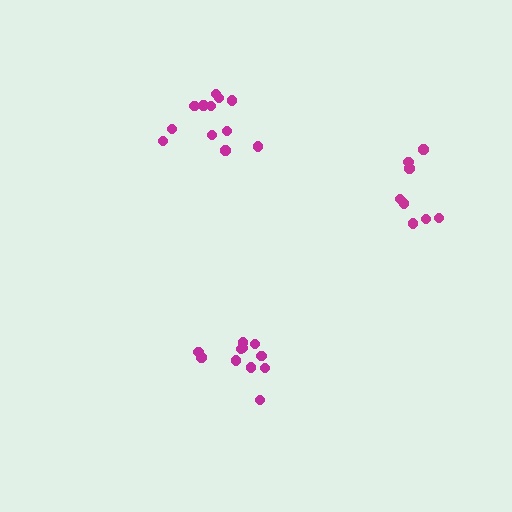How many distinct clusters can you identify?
There are 3 distinct clusters.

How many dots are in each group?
Group 1: 8 dots, Group 2: 11 dots, Group 3: 12 dots (31 total).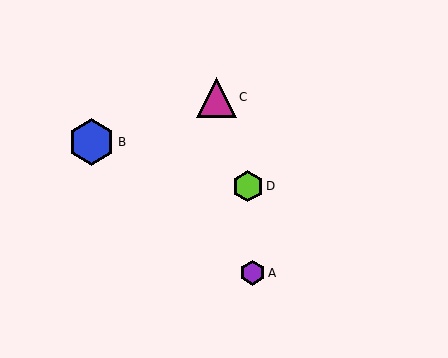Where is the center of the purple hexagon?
The center of the purple hexagon is at (252, 273).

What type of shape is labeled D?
Shape D is a lime hexagon.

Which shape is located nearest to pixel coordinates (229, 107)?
The magenta triangle (labeled C) at (216, 97) is nearest to that location.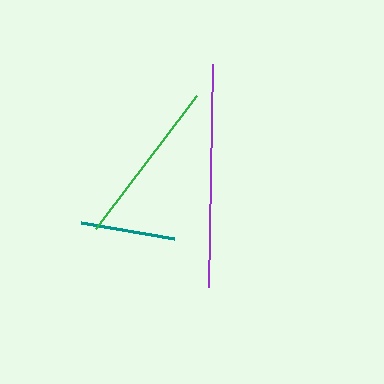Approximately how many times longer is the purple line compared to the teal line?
The purple line is approximately 2.4 times the length of the teal line.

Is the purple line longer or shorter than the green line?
The purple line is longer than the green line.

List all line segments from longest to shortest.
From longest to shortest: purple, green, teal.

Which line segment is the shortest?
The teal line is the shortest at approximately 94 pixels.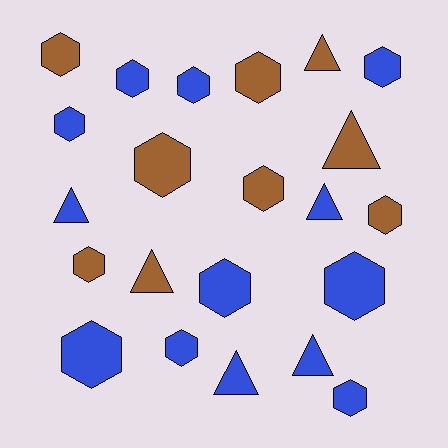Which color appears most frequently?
Blue, with 13 objects.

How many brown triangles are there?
There are 3 brown triangles.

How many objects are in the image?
There are 22 objects.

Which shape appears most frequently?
Hexagon, with 15 objects.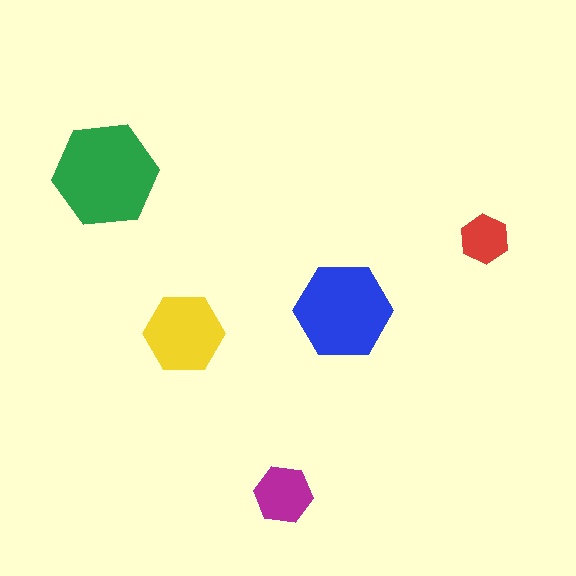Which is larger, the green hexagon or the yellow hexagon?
The green one.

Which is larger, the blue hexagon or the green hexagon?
The green one.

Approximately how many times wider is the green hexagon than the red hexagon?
About 2 times wider.